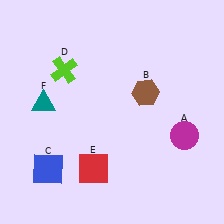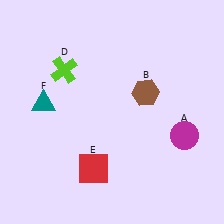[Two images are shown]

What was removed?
The blue square (C) was removed in Image 2.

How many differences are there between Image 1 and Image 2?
There is 1 difference between the two images.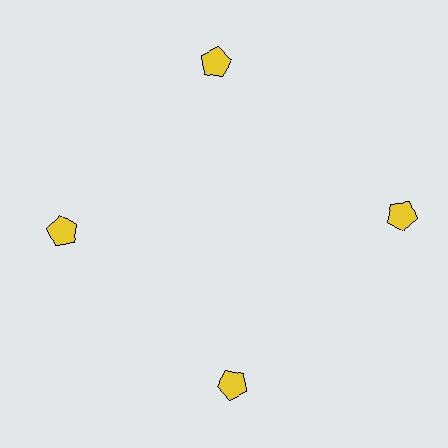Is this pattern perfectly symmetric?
No. The 4 yellow pentagons are arranged in a ring, but one element near the 3 o'clock position is pushed outward from the center, breaking the 4-fold rotational symmetry.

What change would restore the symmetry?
The symmetry would be restored by moving it inward, back onto the ring so that all 4 pentagons sit at equal angles and equal distance from the center.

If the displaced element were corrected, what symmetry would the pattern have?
It would have 4-fold rotational symmetry — the pattern would map onto itself every 90 degrees.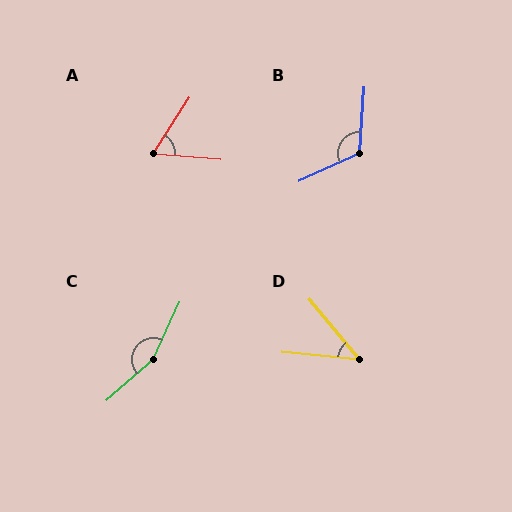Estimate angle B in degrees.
Approximately 118 degrees.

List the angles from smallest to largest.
D (45°), A (61°), B (118°), C (156°).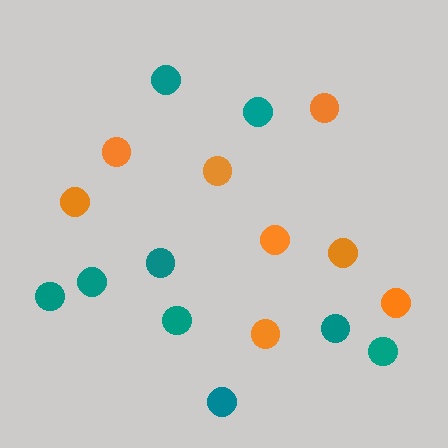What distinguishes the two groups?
There are 2 groups: one group of teal circles (9) and one group of orange circles (8).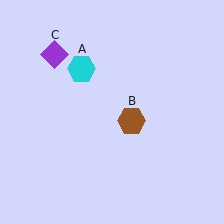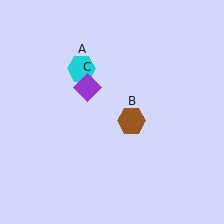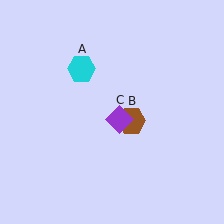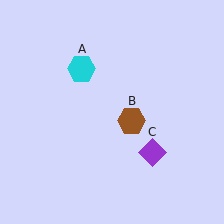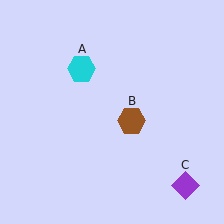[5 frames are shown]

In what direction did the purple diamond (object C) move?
The purple diamond (object C) moved down and to the right.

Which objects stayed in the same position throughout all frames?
Cyan hexagon (object A) and brown hexagon (object B) remained stationary.